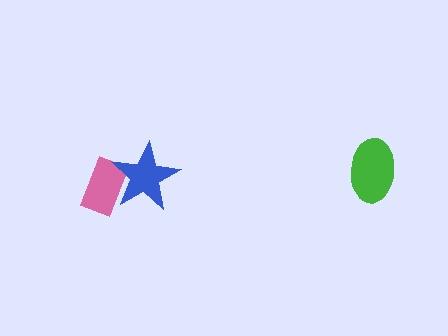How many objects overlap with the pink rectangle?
1 object overlaps with the pink rectangle.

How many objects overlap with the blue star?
1 object overlaps with the blue star.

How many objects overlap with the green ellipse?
0 objects overlap with the green ellipse.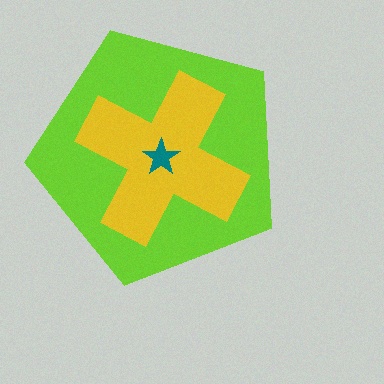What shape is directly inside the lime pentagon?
The yellow cross.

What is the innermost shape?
The teal star.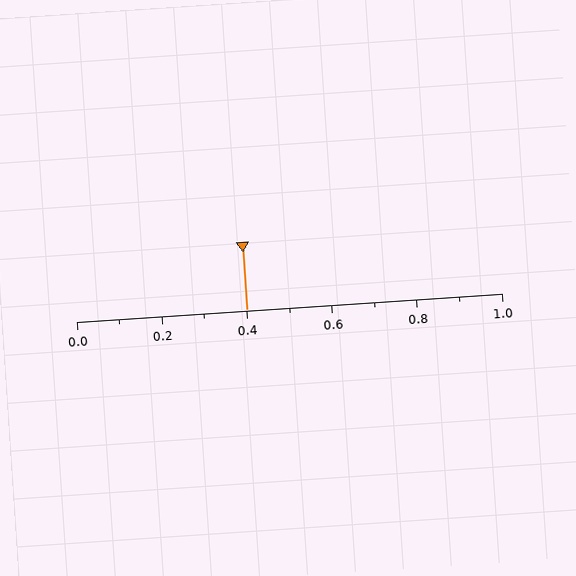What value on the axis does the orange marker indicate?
The marker indicates approximately 0.4.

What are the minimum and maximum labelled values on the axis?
The axis runs from 0.0 to 1.0.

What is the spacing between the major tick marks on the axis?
The major ticks are spaced 0.2 apart.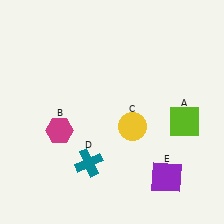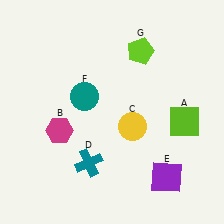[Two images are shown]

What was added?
A teal circle (F), a lime pentagon (G) were added in Image 2.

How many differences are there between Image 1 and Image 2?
There are 2 differences between the two images.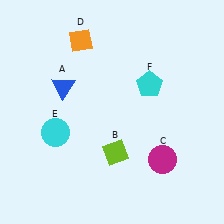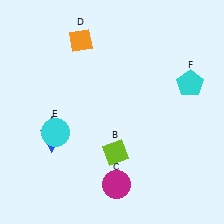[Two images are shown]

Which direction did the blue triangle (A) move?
The blue triangle (A) moved down.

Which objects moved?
The objects that moved are: the blue triangle (A), the magenta circle (C), the cyan pentagon (F).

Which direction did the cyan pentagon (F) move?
The cyan pentagon (F) moved right.